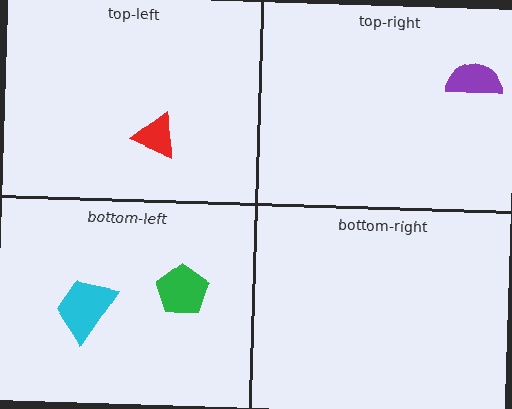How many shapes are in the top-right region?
1.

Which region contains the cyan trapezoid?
The bottom-left region.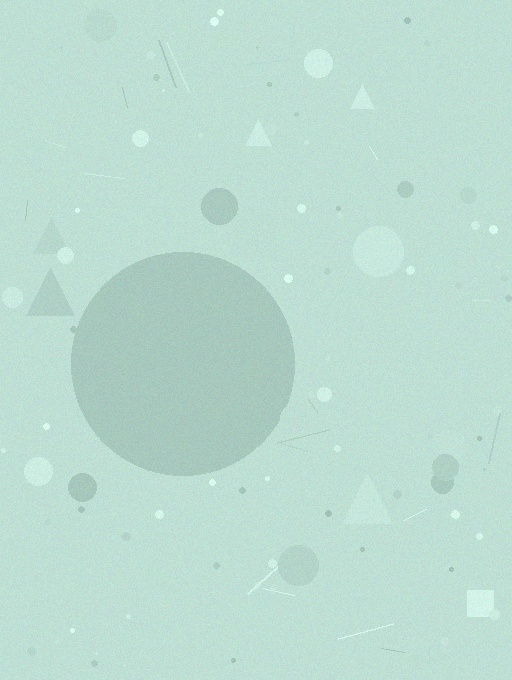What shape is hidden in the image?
A circle is hidden in the image.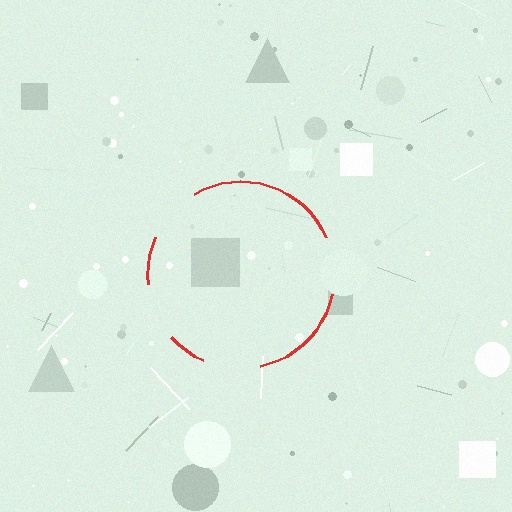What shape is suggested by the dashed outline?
The dashed outline suggests a circle.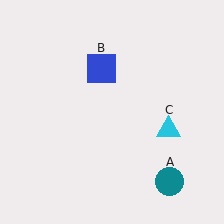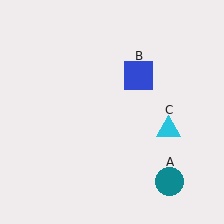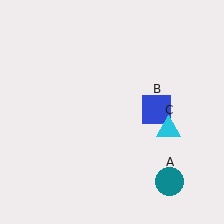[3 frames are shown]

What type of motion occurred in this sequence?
The blue square (object B) rotated clockwise around the center of the scene.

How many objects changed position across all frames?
1 object changed position: blue square (object B).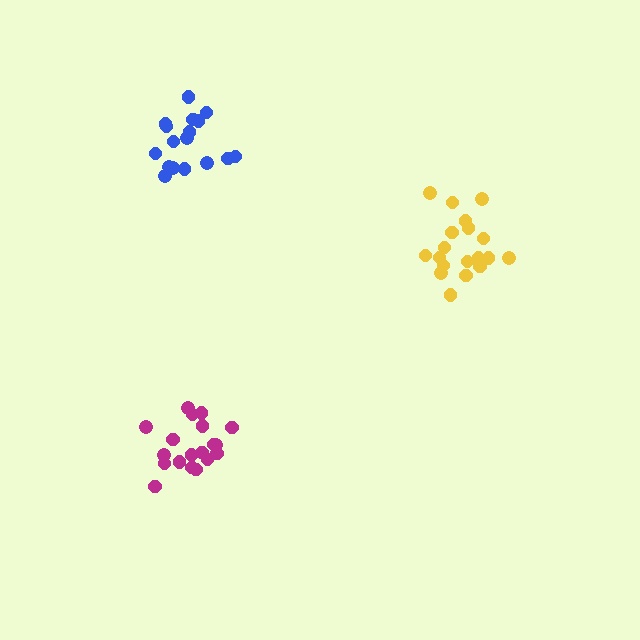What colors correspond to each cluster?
The clusters are colored: magenta, yellow, blue.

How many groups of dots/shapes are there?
There are 3 groups.